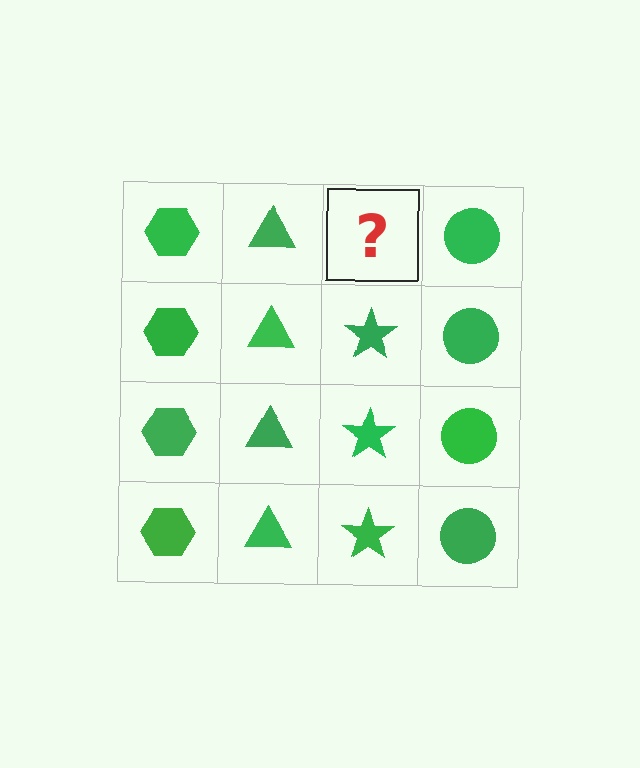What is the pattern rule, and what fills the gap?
The rule is that each column has a consistent shape. The gap should be filled with a green star.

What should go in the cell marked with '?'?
The missing cell should contain a green star.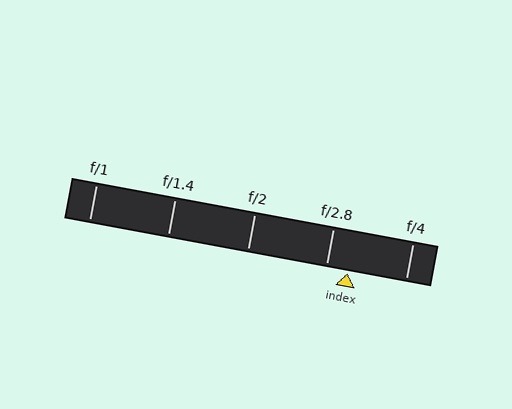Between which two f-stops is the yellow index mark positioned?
The index mark is between f/2.8 and f/4.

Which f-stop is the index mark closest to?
The index mark is closest to f/2.8.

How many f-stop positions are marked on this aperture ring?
There are 5 f-stop positions marked.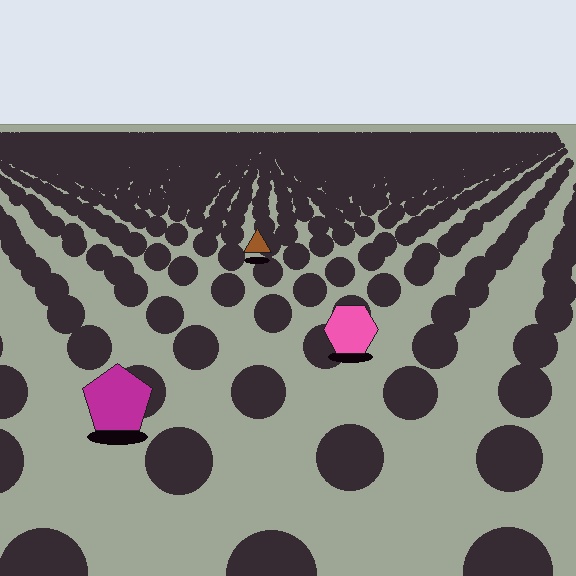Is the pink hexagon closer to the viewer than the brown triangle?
Yes. The pink hexagon is closer — you can tell from the texture gradient: the ground texture is coarser near it.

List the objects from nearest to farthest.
From nearest to farthest: the magenta pentagon, the pink hexagon, the brown triangle.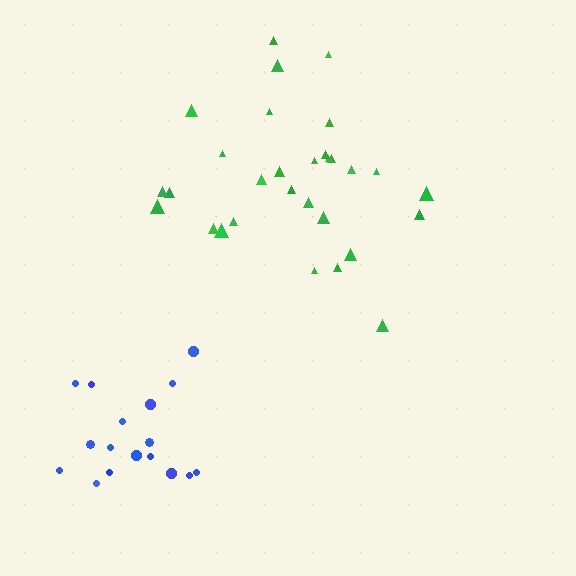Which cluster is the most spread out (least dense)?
Blue.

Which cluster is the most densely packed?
Green.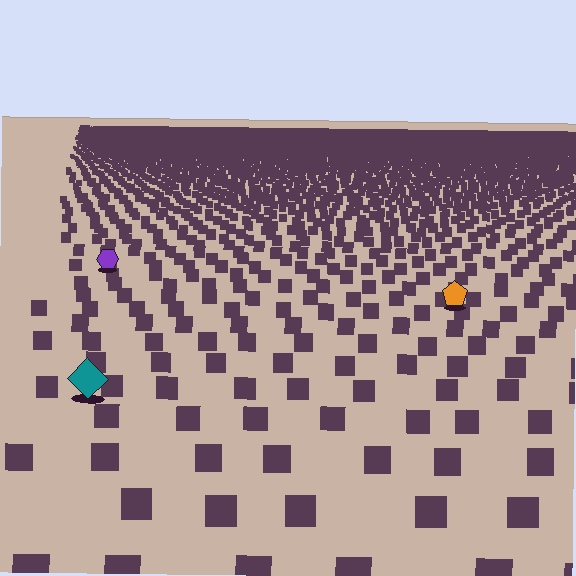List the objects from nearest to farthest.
From nearest to farthest: the teal diamond, the orange pentagon, the purple hexagon.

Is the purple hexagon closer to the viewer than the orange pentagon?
No. The orange pentagon is closer — you can tell from the texture gradient: the ground texture is coarser near it.